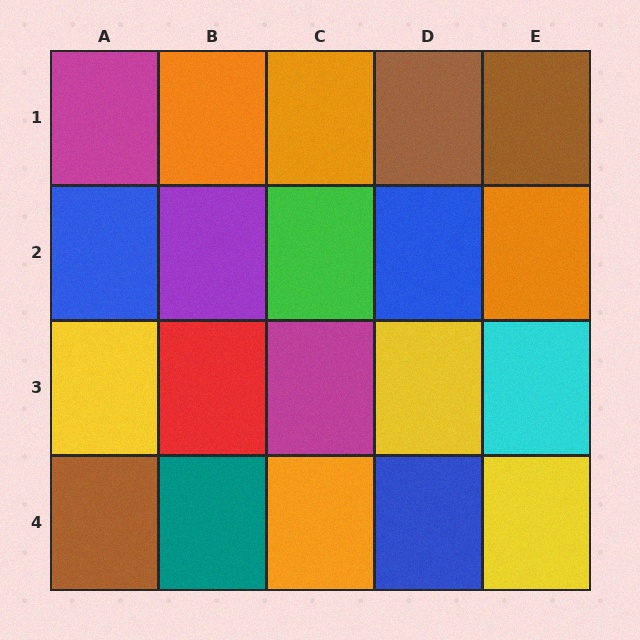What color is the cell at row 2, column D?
Blue.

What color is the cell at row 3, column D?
Yellow.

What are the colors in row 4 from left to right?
Brown, teal, orange, blue, yellow.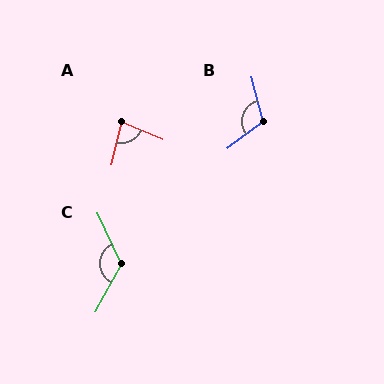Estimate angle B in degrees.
Approximately 112 degrees.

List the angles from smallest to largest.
A (82°), B (112°), C (126°).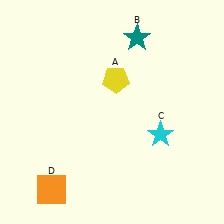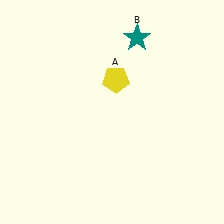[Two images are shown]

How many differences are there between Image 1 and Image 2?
There are 2 differences between the two images.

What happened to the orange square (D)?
The orange square (D) was removed in Image 2. It was in the bottom-left area of Image 1.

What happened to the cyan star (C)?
The cyan star (C) was removed in Image 2. It was in the bottom-right area of Image 1.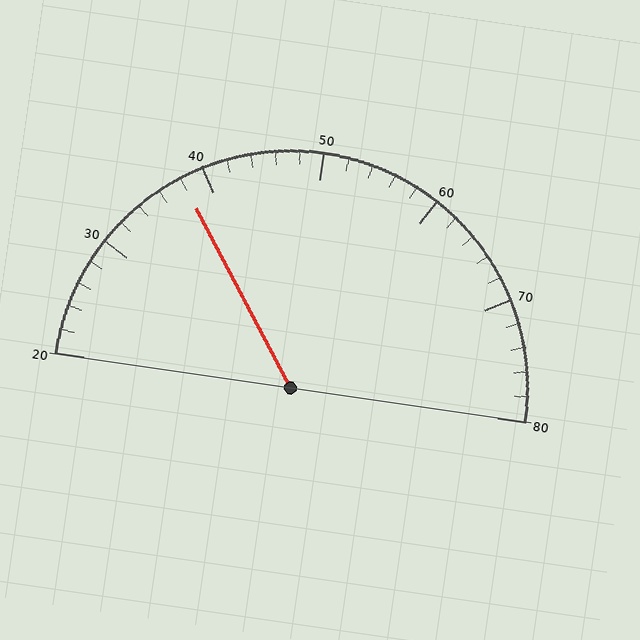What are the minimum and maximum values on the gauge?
The gauge ranges from 20 to 80.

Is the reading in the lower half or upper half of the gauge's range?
The reading is in the lower half of the range (20 to 80).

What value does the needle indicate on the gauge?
The needle indicates approximately 38.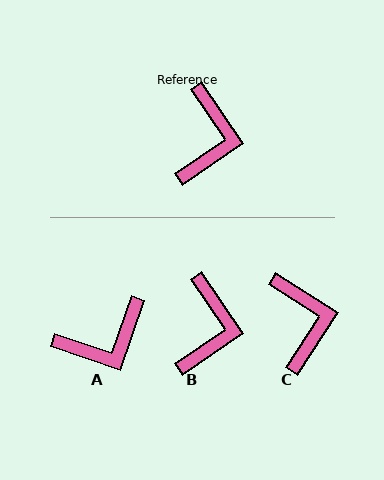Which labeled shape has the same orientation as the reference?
B.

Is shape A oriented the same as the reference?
No, it is off by about 53 degrees.